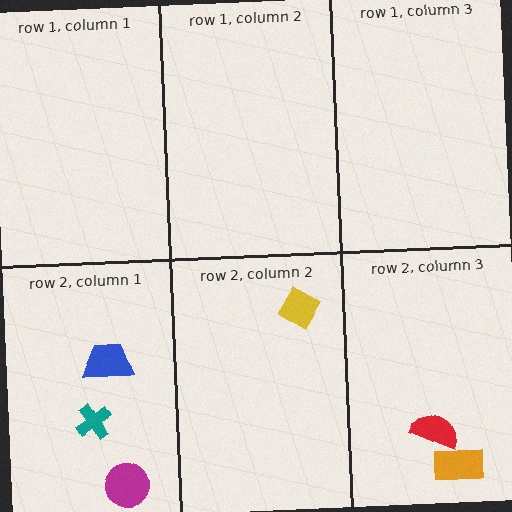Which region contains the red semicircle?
The row 2, column 3 region.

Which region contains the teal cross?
The row 2, column 1 region.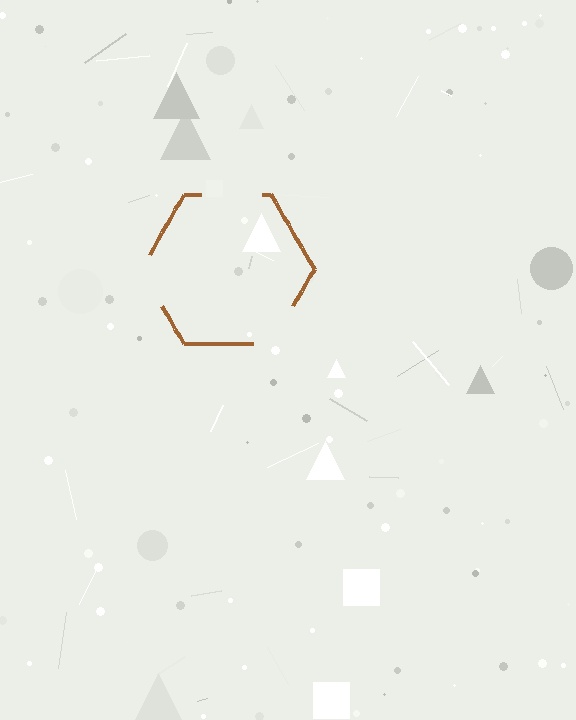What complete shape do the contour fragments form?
The contour fragments form a hexagon.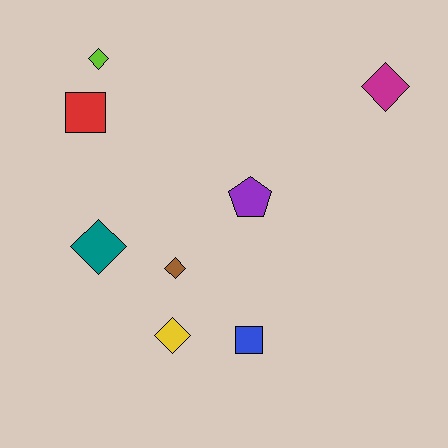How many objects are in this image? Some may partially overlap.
There are 8 objects.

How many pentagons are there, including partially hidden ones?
There is 1 pentagon.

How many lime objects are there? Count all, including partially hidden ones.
There is 1 lime object.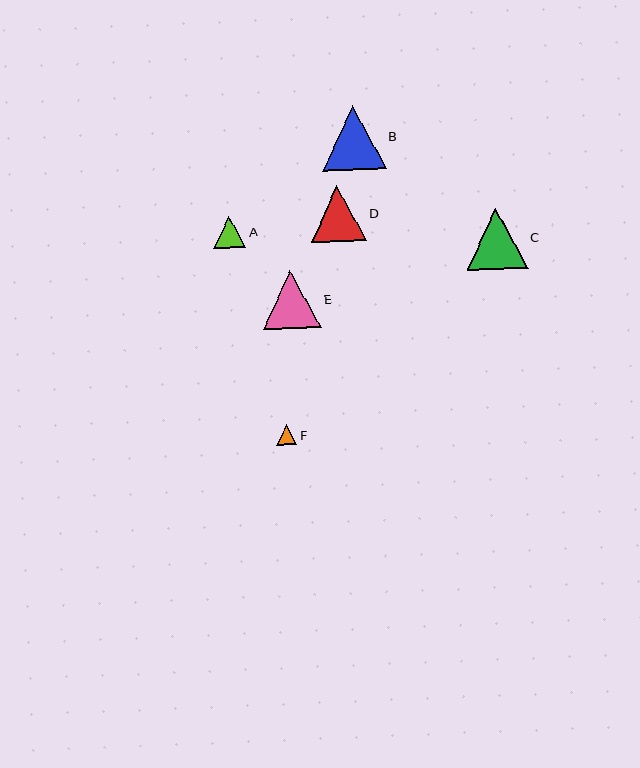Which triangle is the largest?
Triangle B is the largest with a size of approximately 64 pixels.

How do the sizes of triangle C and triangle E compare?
Triangle C and triangle E are approximately the same size.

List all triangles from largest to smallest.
From largest to smallest: B, C, E, D, A, F.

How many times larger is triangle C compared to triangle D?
Triangle C is approximately 1.1 times the size of triangle D.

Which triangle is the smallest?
Triangle F is the smallest with a size of approximately 20 pixels.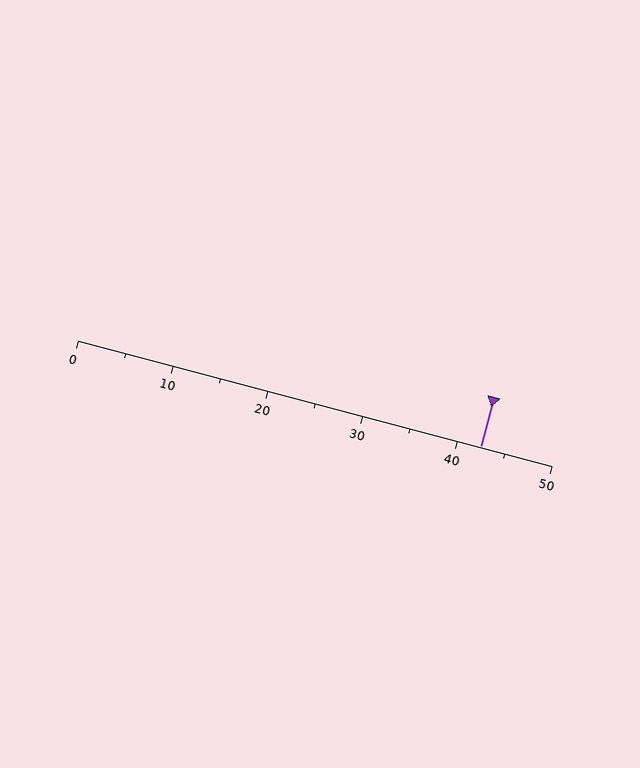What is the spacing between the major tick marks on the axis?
The major ticks are spaced 10 apart.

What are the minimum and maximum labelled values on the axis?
The axis runs from 0 to 50.